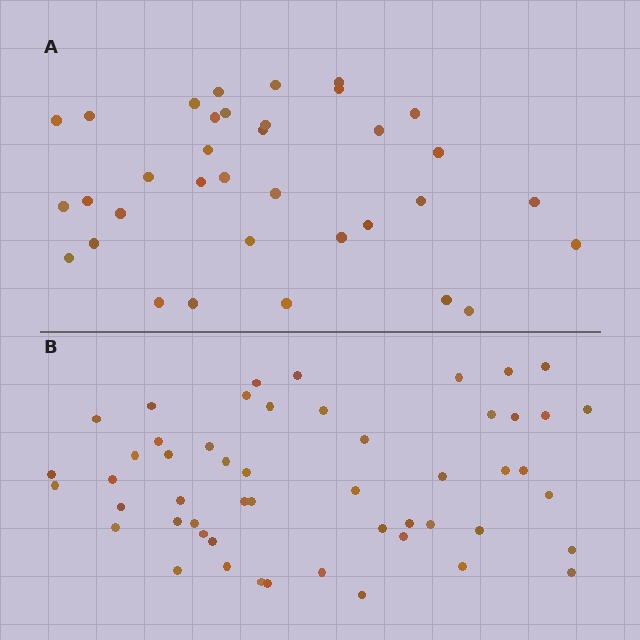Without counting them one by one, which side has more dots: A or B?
Region B (the bottom region) has more dots.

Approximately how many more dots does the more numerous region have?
Region B has approximately 15 more dots than region A.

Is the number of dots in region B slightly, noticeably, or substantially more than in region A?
Region B has substantially more. The ratio is roughly 1.5 to 1.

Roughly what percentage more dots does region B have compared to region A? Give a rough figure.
About 50% more.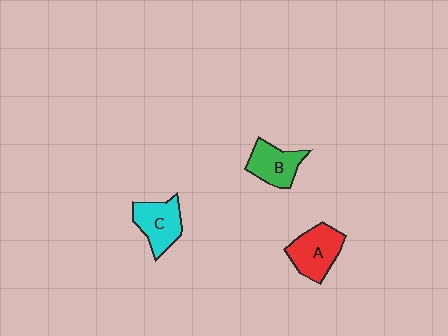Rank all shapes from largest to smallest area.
From largest to smallest: A (red), C (cyan), B (green).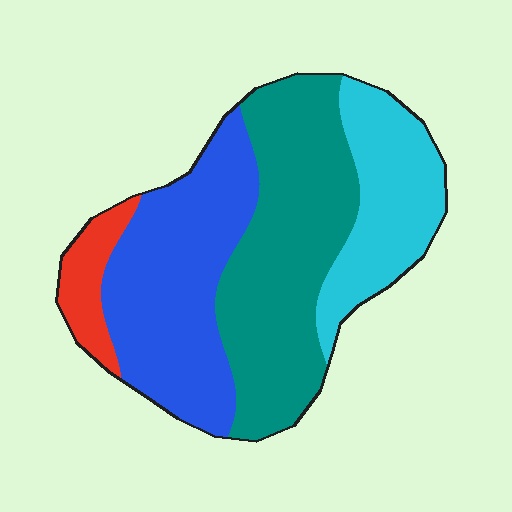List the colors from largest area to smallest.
From largest to smallest: teal, blue, cyan, red.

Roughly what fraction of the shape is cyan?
Cyan covers 21% of the shape.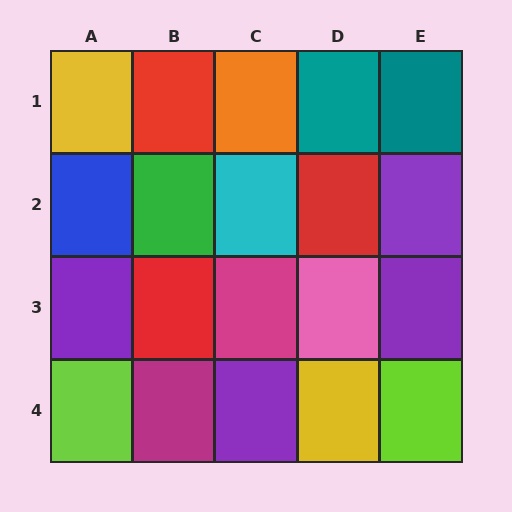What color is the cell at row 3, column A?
Purple.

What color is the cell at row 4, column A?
Lime.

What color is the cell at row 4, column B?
Magenta.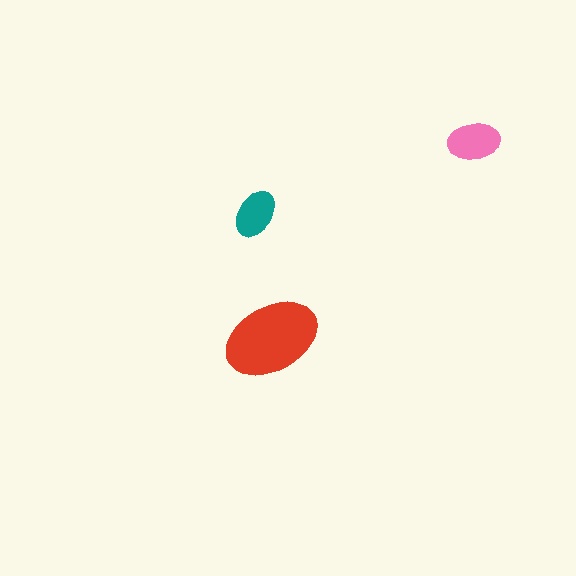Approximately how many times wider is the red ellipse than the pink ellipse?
About 2 times wider.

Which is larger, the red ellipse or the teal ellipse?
The red one.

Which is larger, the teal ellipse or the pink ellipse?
The pink one.